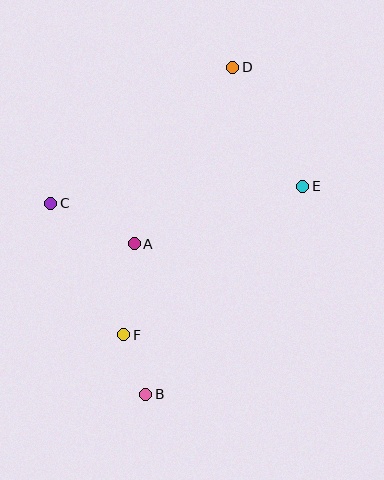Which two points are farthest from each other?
Points B and D are farthest from each other.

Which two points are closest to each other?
Points B and F are closest to each other.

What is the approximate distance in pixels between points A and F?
The distance between A and F is approximately 92 pixels.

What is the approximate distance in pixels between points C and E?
The distance between C and E is approximately 252 pixels.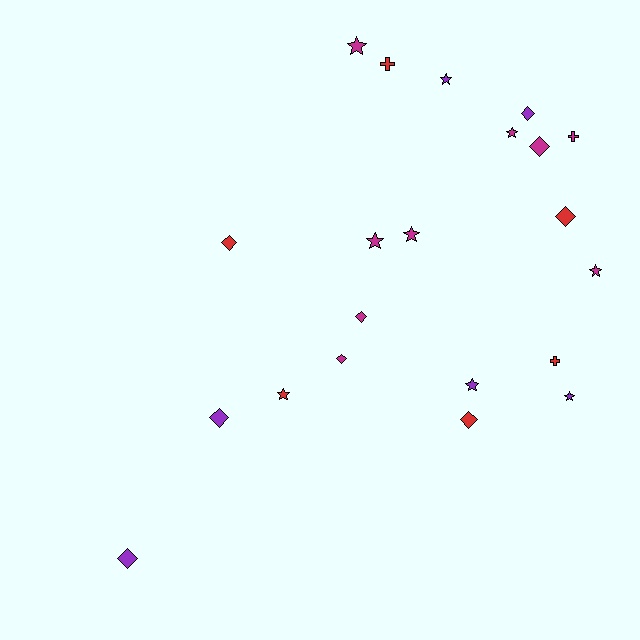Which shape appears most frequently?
Diamond, with 9 objects.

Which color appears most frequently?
Magenta, with 9 objects.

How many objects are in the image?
There are 21 objects.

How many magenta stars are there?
There are 5 magenta stars.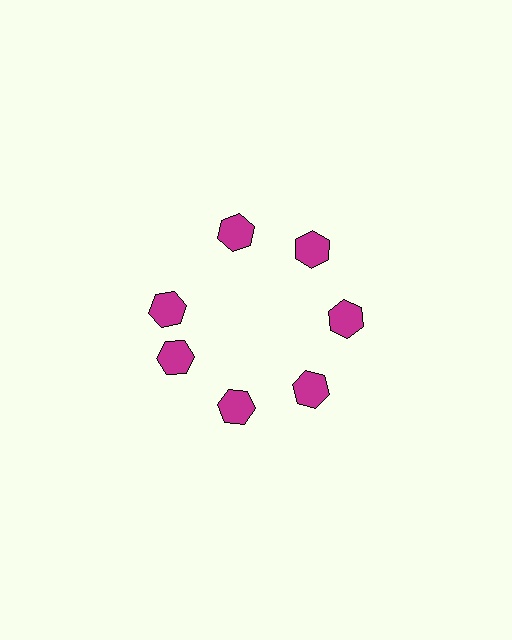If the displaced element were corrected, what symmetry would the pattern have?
It would have 7-fold rotational symmetry — the pattern would map onto itself every 51 degrees.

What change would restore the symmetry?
The symmetry would be restored by rotating it back into even spacing with its neighbors so that all 7 hexagons sit at equal angles and equal distance from the center.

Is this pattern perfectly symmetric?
No. The 7 magenta hexagons are arranged in a ring, but one element near the 10 o'clock position is rotated out of alignment along the ring, breaking the 7-fold rotational symmetry.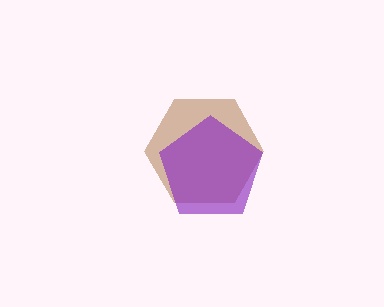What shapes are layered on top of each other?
The layered shapes are: a brown hexagon, a purple pentagon.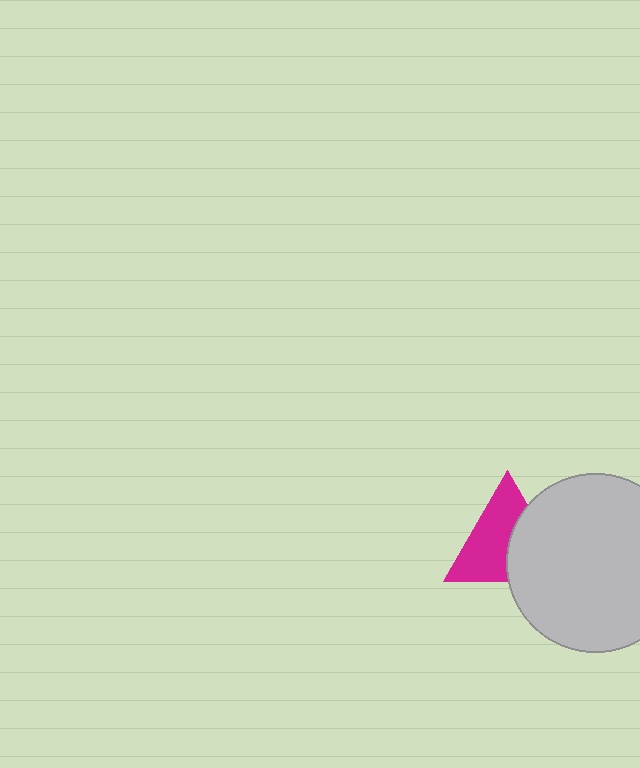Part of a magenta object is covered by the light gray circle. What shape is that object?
It is a triangle.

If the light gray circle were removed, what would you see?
You would see the complete magenta triangle.